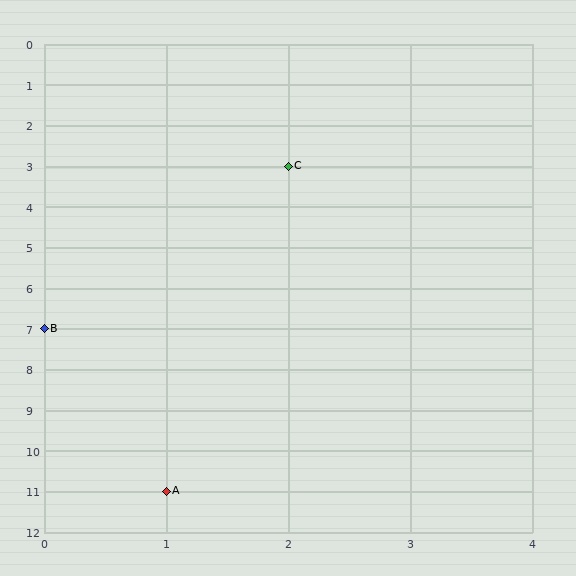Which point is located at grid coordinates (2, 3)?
Point C is at (2, 3).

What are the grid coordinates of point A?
Point A is at grid coordinates (1, 11).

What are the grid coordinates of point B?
Point B is at grid coordinates (0, 7).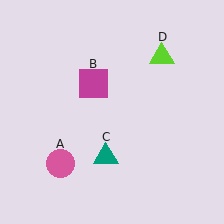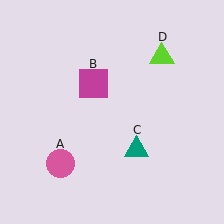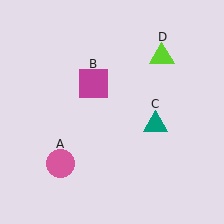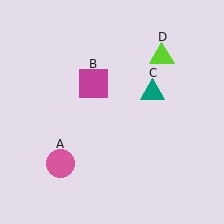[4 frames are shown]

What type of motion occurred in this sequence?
The teal triangle (object C) rotated counterclockwise around the center of the scene.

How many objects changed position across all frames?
1 object changed position: teal triangle (object C).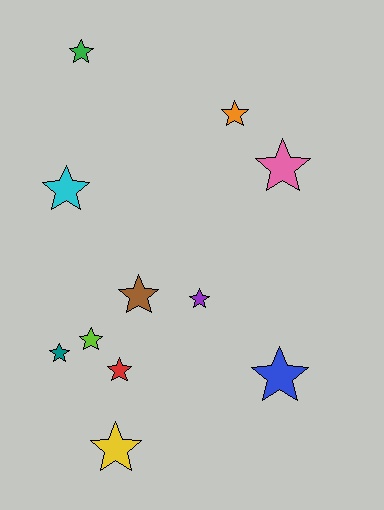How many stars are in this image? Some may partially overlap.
There are 11 stars.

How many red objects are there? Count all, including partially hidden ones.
There is 1 red object.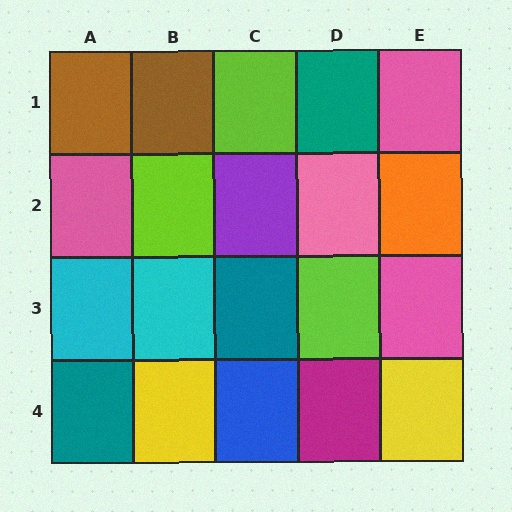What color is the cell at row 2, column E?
Orange.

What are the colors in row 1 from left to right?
Brown, brown, lime, teal, pink.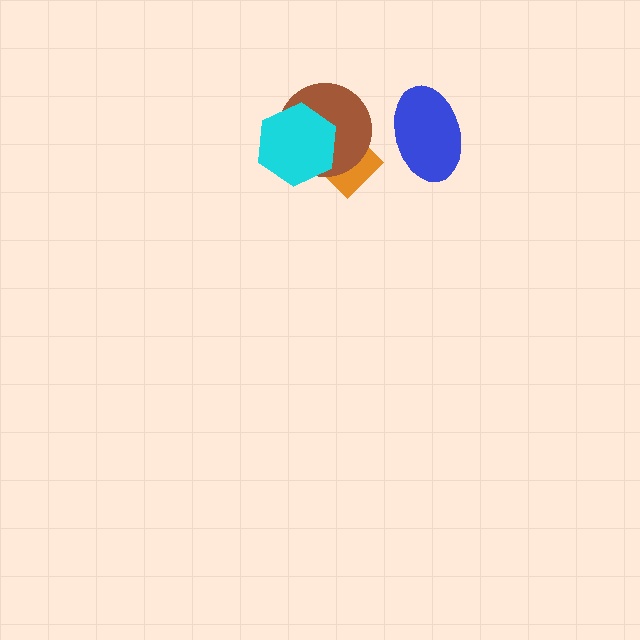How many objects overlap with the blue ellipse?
0 objects overlap with the blue ellipse.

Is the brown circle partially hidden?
Yes, it is partially covered by another shape.